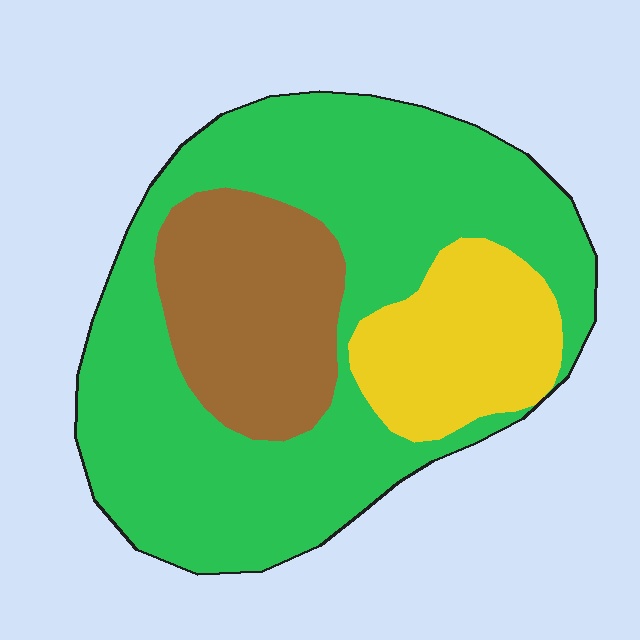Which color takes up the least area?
Yellow, at roughly 15%.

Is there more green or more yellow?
Green.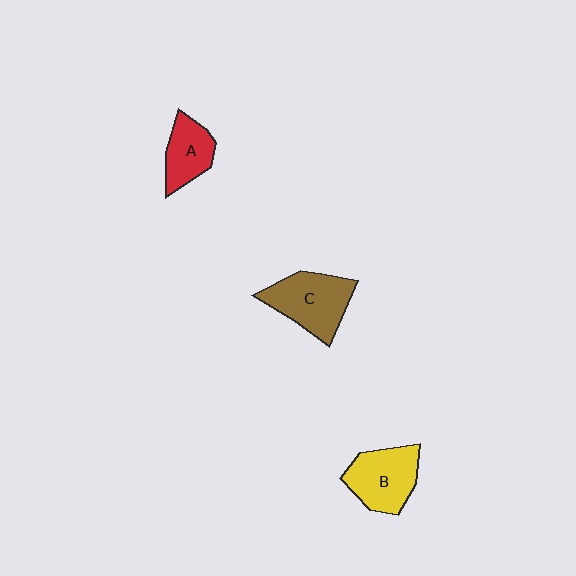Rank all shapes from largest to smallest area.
From largest to smallest: C (brown), B (yellow), A (red).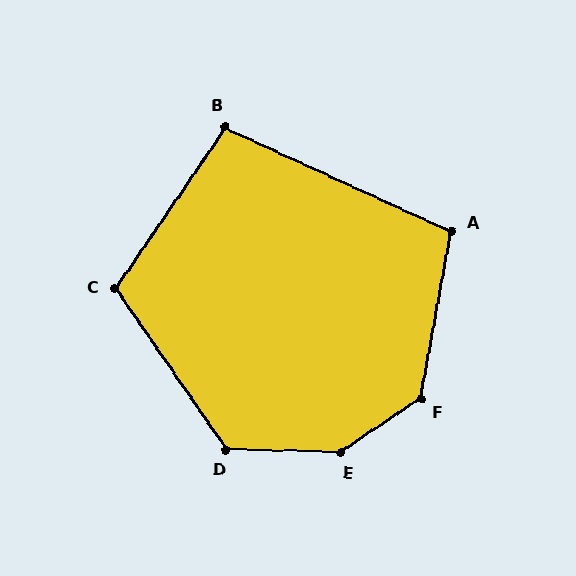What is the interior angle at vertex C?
Approximately 111 degrees (obtuse).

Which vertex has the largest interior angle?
E, at approximately 144 degrees.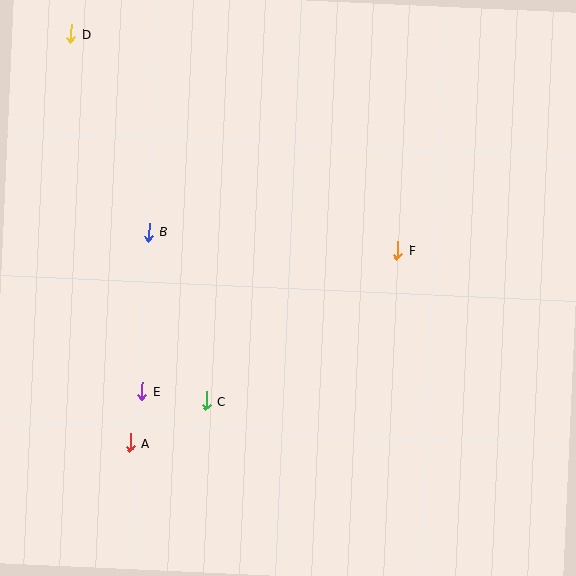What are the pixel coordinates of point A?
Point A is at (130, 443).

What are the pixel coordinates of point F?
Point F is at (397, 250).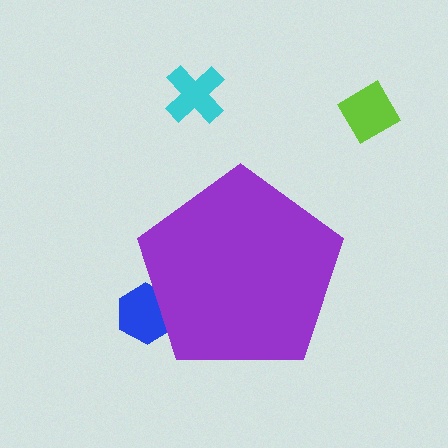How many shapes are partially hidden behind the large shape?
1 shape is partially hidden.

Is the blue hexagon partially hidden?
Yes, the blue hexagon is partially hidden behind the purple pentagon.